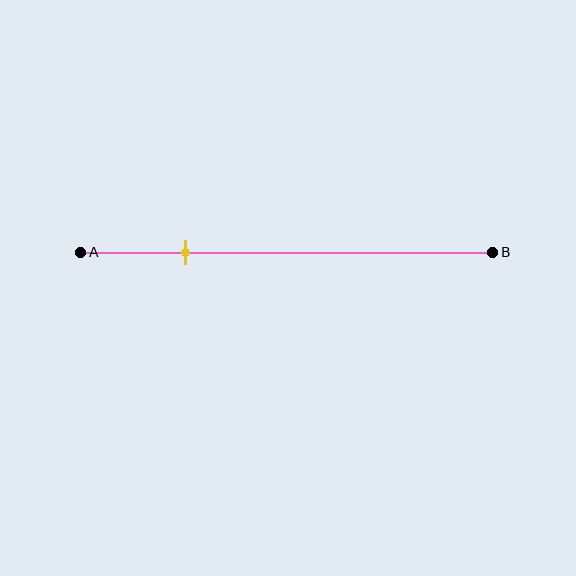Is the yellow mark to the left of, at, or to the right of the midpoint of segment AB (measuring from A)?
The yellow mark is to the left of the midpoint of segment AB.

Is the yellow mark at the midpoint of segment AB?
No, the mark is at about 25% from A, not at the 50% midpoint.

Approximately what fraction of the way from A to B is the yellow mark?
The yellow mark is approximately 25% of the way from A to B.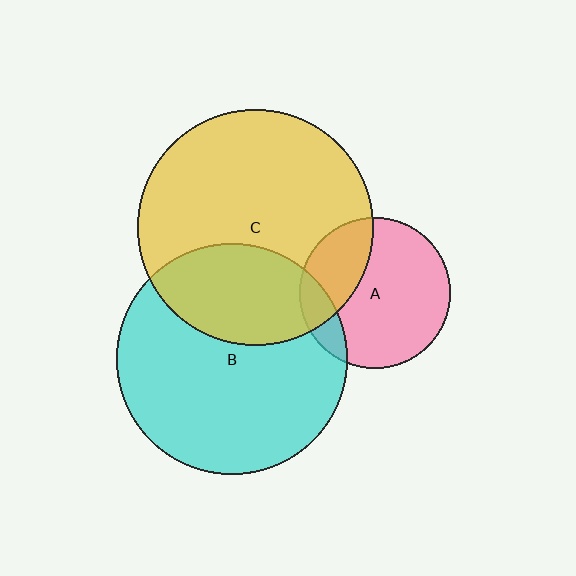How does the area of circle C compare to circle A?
Approximately 2.4 times.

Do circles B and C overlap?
Yes.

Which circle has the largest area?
Circle C (yellow).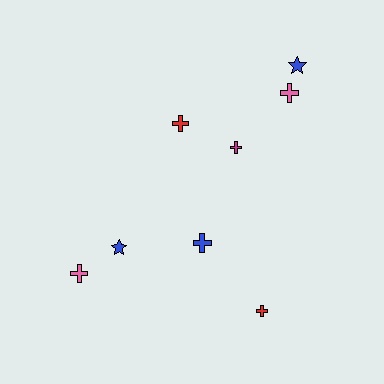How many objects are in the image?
There are 8 objects.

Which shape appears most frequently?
Cross, with 6 objects.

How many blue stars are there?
There are 2 blue stars.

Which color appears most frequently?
Blue, with 3 objects.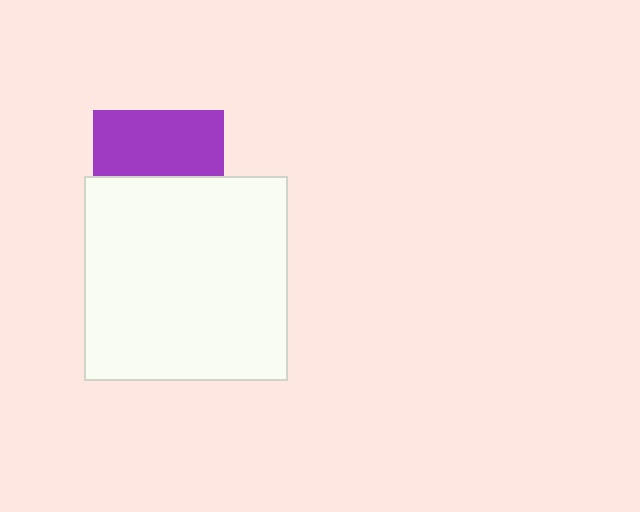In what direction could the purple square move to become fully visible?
The purple square could move up. That would shift it out from behind the white rectangle entirely.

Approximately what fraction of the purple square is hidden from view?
Roughly 50% of the purple square is hidden behind the white rectangle.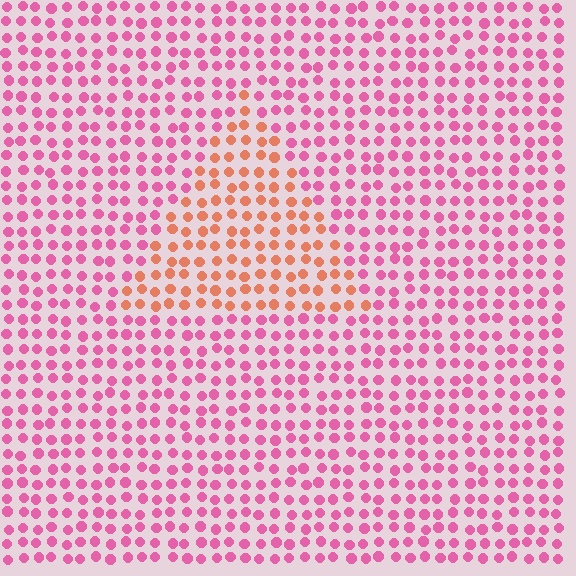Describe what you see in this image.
The image is filled with small pink elements in a uniform arrangement. A triangle-shaped region is visible where the elements are tinted to a slightly different hue, forming a subtle color boundary.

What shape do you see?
I see a triangle.